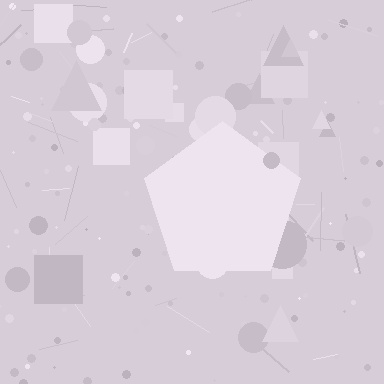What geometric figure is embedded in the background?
A pentagon is embedded in the background.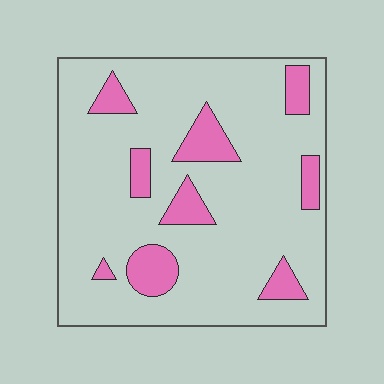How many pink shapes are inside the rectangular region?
9.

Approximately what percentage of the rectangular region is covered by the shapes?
Approximately 15%.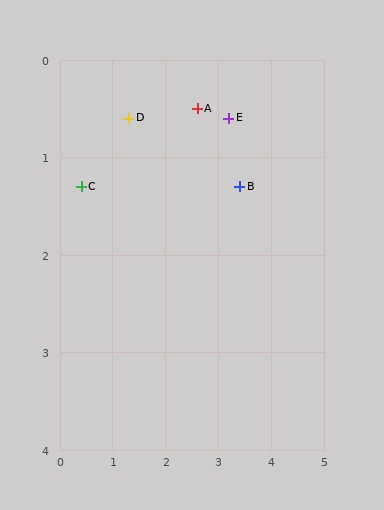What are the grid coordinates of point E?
Point E is at approximately (3.2, 0.6).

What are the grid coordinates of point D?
Point D is at approximately (1.3, 0.6).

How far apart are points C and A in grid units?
Points C and A are about 2.3 grid units apart.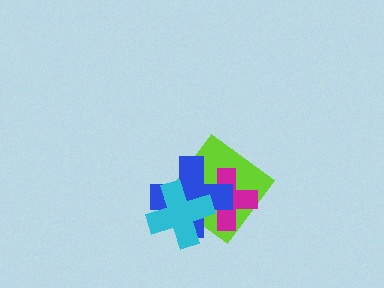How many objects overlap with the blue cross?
3 objects overlap with the blue cross.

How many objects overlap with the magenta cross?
3 objects overlap with the magenta cross.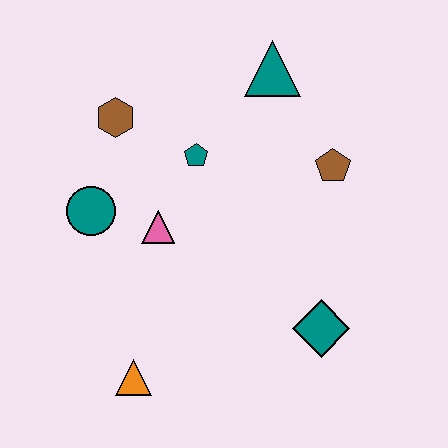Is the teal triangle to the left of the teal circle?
No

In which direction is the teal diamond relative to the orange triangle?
The teal diamond is to the right of the orange triangle.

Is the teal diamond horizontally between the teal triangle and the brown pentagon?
Yes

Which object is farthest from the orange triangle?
The teal triangle is farthest from the orange triangle.